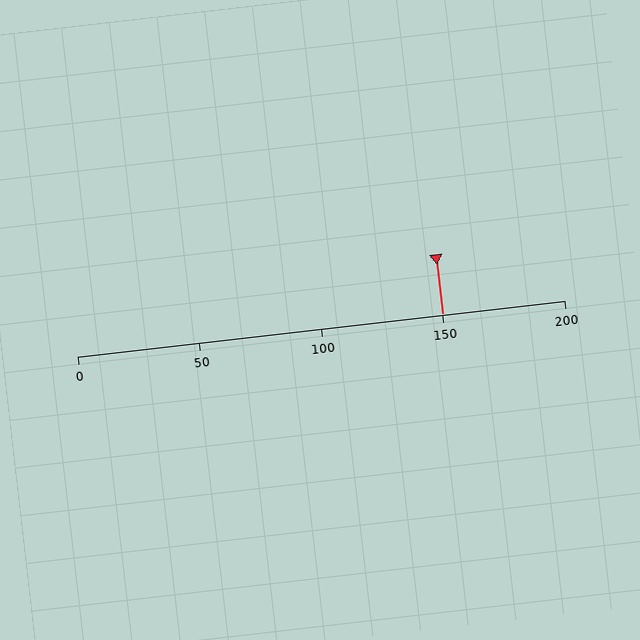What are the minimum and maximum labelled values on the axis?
The axis runs from 0 to 200.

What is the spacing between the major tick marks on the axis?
The major ticks are spaced 50 apart.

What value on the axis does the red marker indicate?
The marker indicates approximately 150.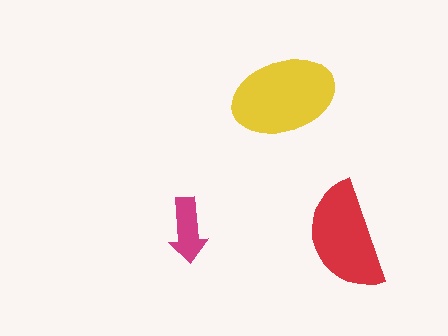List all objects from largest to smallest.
The yellow ellipse, the red semicircle, the magenta arrow.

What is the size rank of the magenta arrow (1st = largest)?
3rd.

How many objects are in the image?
There are 3 objects in the image.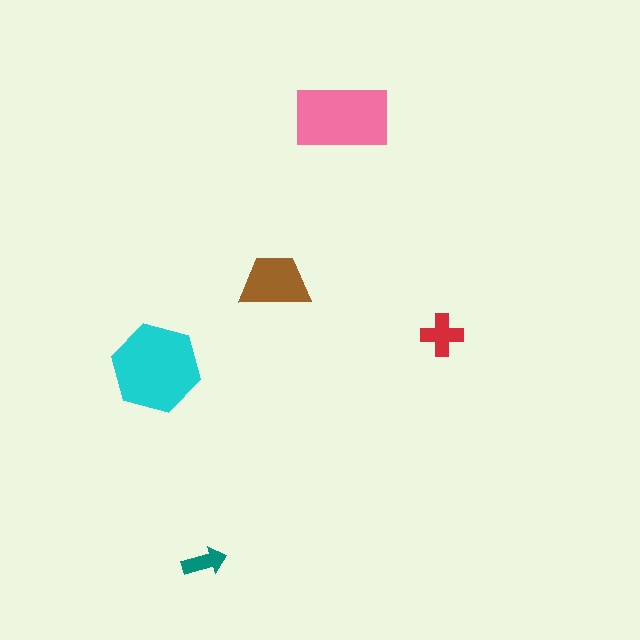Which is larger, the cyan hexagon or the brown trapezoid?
The cyan hexagon.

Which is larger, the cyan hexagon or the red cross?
The cyan hexagon.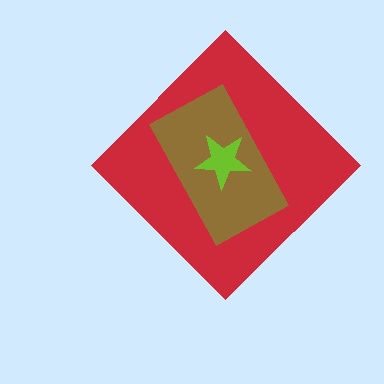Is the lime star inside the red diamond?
Yes.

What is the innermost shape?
The lime star.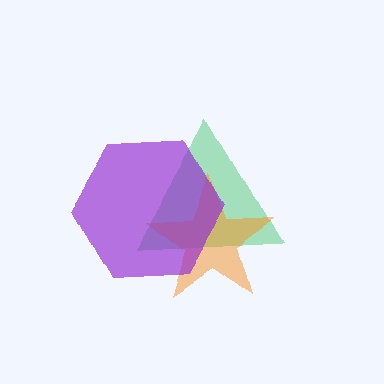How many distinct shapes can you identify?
There are 3 distinct shapes: a green triangle, an orange star, a purple hexagon.